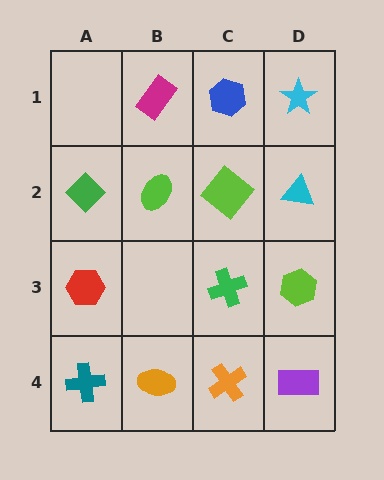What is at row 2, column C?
A lime diamond.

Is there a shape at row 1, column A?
No, that cell is empty.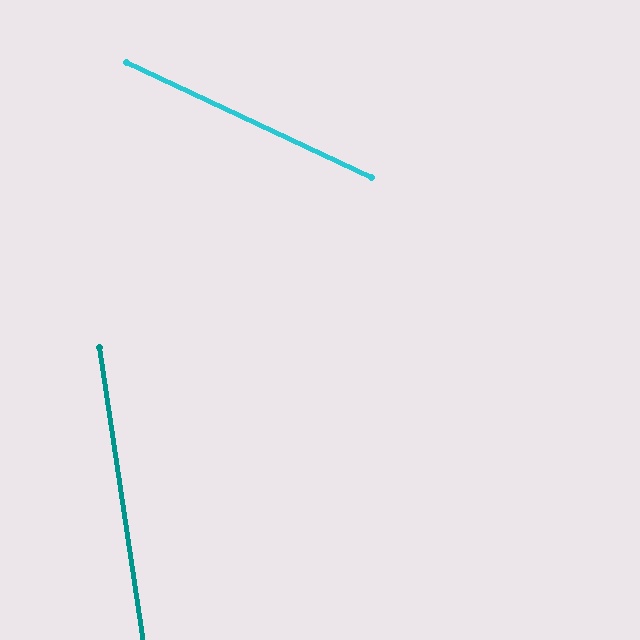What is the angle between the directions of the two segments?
Approximately 56 degrees.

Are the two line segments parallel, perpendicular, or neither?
Neither parallel nor perpendicular — they differ by about 56°.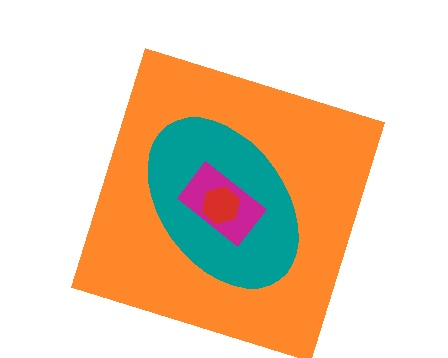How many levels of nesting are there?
4.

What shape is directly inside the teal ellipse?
The magenta rectangle.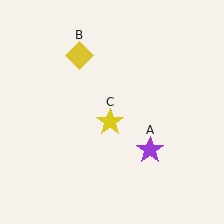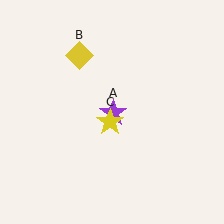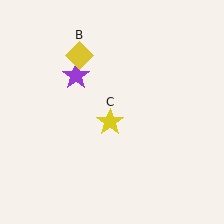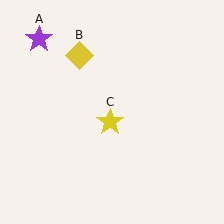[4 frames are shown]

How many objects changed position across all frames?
1 object changed position: purple star (object A).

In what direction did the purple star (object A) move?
The purple star (object A) moved up and to the left.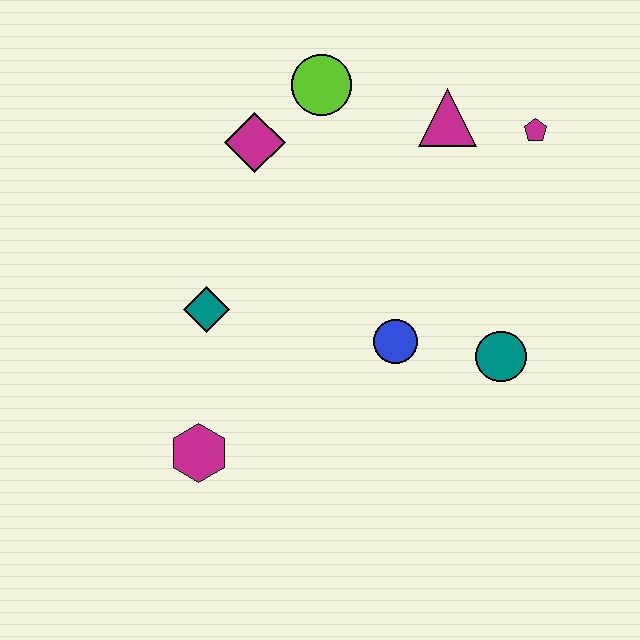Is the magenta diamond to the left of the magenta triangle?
Yes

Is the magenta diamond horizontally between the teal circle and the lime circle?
No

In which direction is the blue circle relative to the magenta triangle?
The blue circle is below the magenta triangle.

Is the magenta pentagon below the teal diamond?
No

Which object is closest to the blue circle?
The teal circle is closest to the blue circle.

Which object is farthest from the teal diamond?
The magenta pentagon is farthest from the teal diamond.